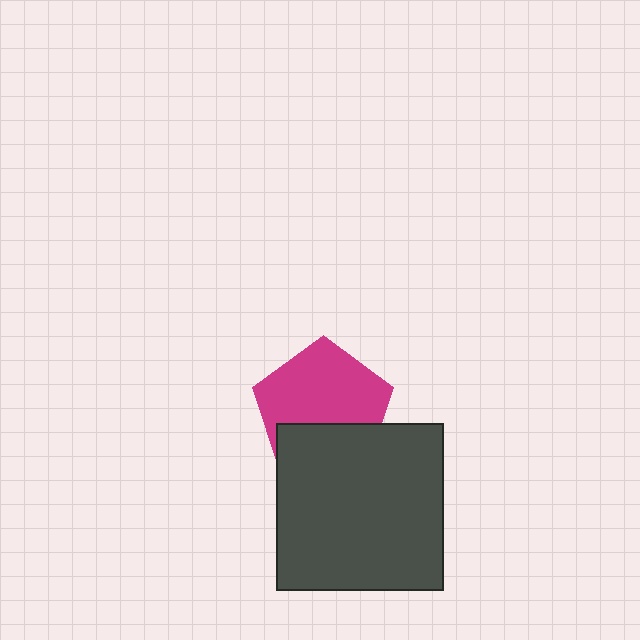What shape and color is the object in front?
The object in front is a dark gray square.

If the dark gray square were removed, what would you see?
You would see the complete magenta pentagon.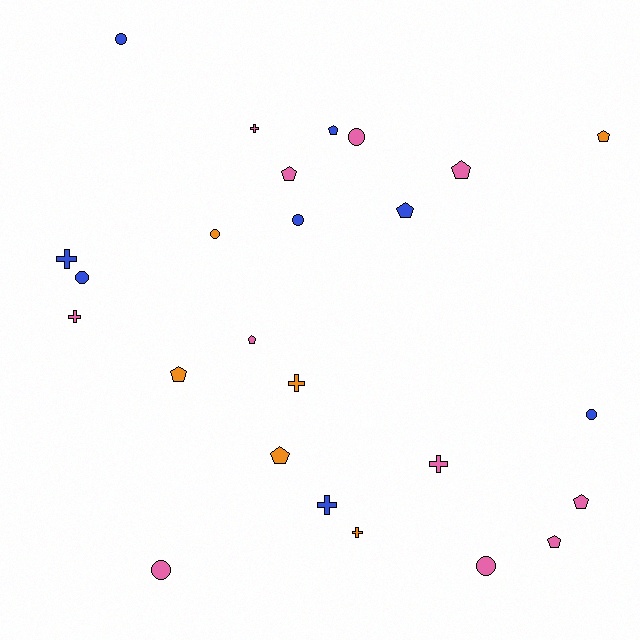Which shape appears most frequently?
Pentagon, with 10 objects.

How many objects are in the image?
There are 25 objects.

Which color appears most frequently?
Pink, with 11 objects.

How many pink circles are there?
There are 3 pink circles.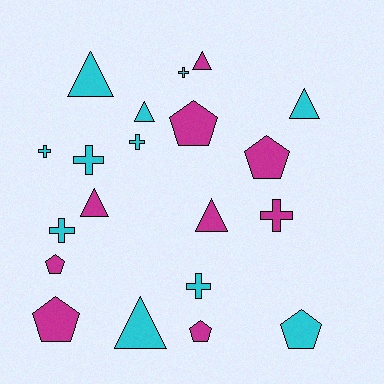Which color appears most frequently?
Cyan, with 11 objects.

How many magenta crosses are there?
There is 1 magenta cross.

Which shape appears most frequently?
Cross, with 7 objects.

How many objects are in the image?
There are 20 objects.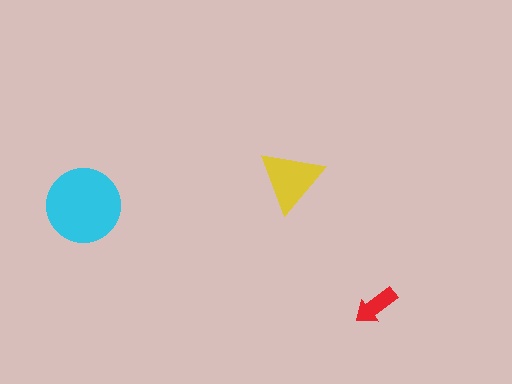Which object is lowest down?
The red arrow is bottommost.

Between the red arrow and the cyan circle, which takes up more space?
The cyan circle.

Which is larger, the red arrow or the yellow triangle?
The yellow triangle.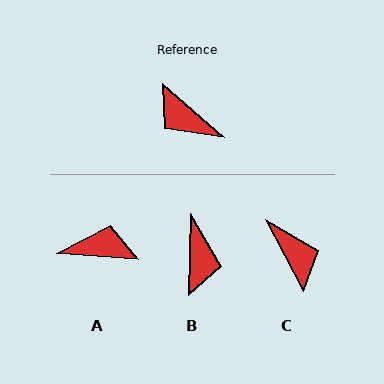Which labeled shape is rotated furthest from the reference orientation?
C, about 158 degrees away.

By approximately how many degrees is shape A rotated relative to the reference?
Approximately 144 degrees clockwise.